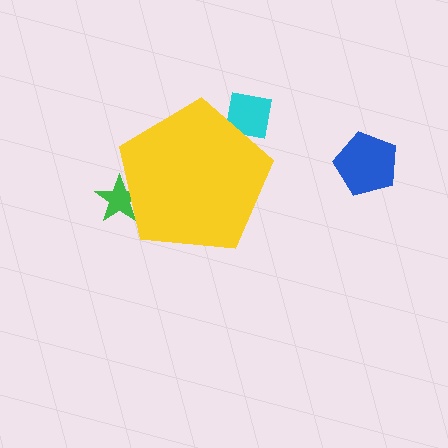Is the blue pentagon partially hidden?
No, the blue pentagon is fully visible.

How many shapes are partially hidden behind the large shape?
2 shapes are partially hidden.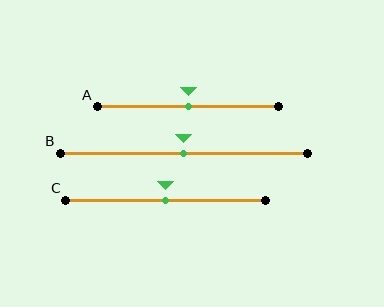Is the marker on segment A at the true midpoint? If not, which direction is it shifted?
Yes, the marker on segment A is at the true midpoint.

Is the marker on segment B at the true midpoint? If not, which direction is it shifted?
Yes, the marker on segment B is at the true midpoint.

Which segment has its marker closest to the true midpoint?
Segment A has its marker closest to the true midpoint.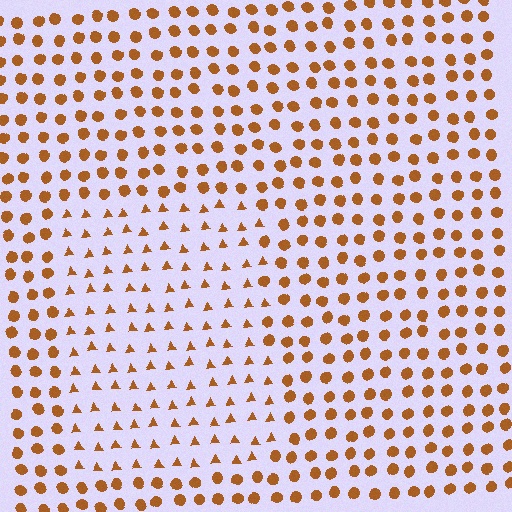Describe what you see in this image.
The image is filled with small brown elements arranged in a uniform grid. A rectangle-shaped region contains triangles, while the surrounding area contains circles. The boundary is defined purely by the change in element shape.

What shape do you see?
I see a rectangle.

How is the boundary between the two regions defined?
The boundary is defined by a change in element shape: triangles inside vs. circles outside. All elements share the same color and spacing.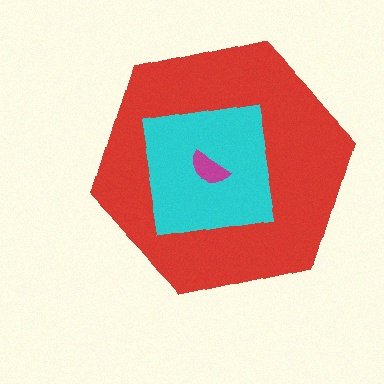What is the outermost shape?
The red hexagon.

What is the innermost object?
The magenta semicircle.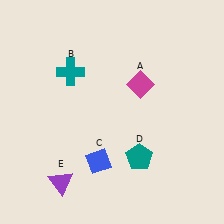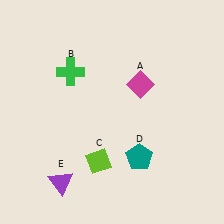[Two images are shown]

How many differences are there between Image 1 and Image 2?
There are 2 differences between the two images.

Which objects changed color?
B changed from teal to green. C changed from blue to lime.